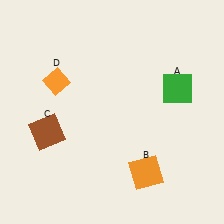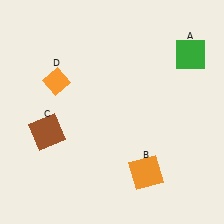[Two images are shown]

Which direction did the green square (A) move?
The green square (A) moved up.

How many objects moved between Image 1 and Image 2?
1 object moved between the two images.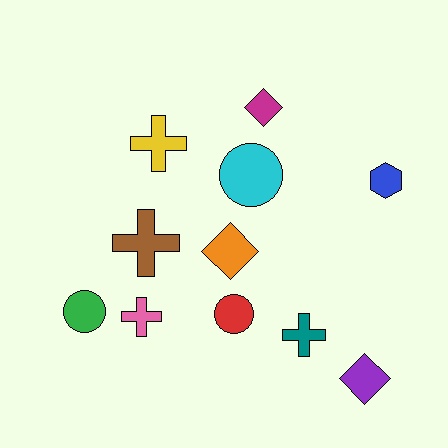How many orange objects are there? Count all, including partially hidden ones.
There is 1 orange object.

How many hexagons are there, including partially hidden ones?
There is 1 hexagon.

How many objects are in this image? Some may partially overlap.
There are 11 objects.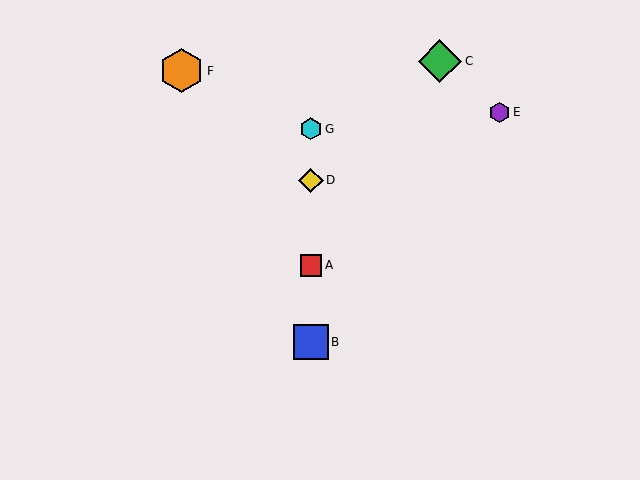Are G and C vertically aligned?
No, G is at x≈311 and C is at x≈440.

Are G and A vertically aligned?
Yes, both are at x≈311.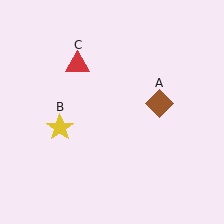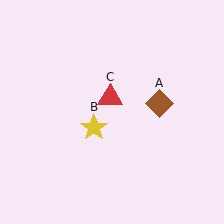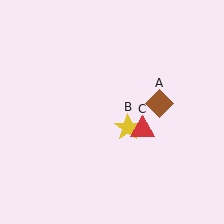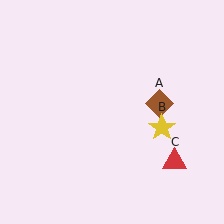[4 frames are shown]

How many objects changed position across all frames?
2 objects changed position: yellow star (object B), red triangle (object C).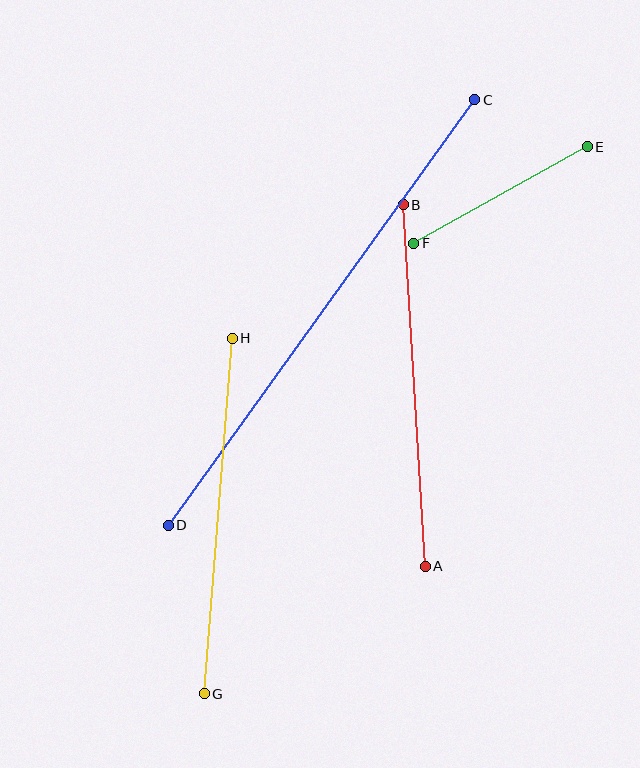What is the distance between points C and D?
The distance is approximately 525 pixels.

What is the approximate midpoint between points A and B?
The midpoint is at approximately (414, 386) pixels.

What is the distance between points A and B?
The distance is approximately 362 pixels.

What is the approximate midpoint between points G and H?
The midpoint is at approximately (218, 516) pixels.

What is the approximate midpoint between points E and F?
The midpoint is at approximately (501, 195) pixels.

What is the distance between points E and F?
The distance is approximately 199 pixels.